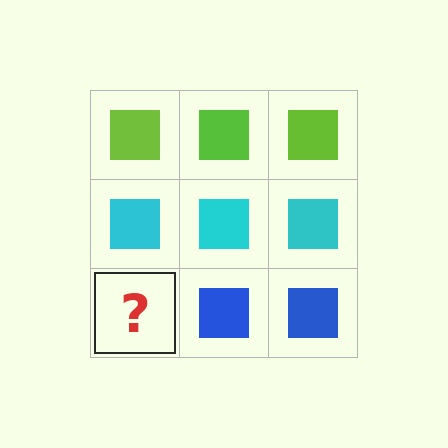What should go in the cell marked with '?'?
The missing cell should contain a blue square.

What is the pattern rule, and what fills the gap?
The rule is that each row has a consistent color. The gap should be filled with a blue square.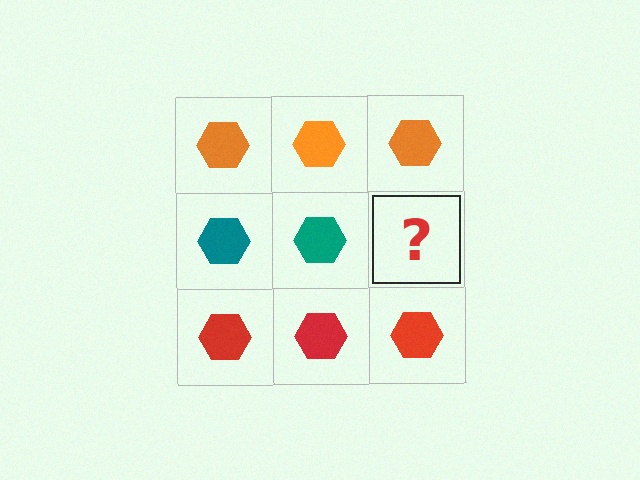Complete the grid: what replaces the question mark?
The question mark should be replaced with a teal hexagon.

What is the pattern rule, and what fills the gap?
The rule is that each row has a consistent color. The gap should be filled with a teal hexagon.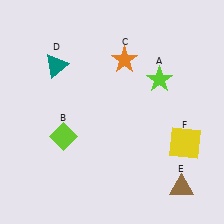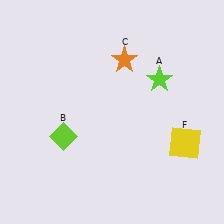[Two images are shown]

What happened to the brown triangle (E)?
The brown triangle (E) was removed in Image 2. It was in the bottom-right area of Image 1.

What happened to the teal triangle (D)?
The teal triangle (D) was removed in Image 2. It was in the top-left area of Image 1.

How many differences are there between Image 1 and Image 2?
There are 2 differences between the two images.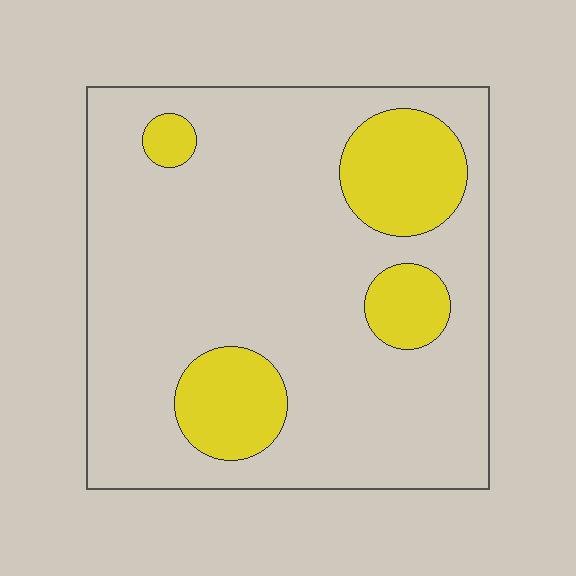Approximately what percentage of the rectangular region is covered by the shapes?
Approximately 20%.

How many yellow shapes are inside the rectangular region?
4.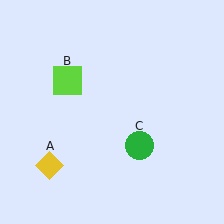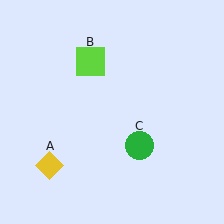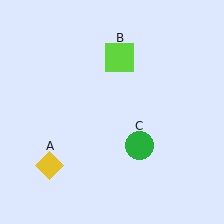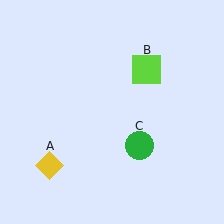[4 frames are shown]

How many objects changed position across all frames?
1 object changed position: lime square (object B).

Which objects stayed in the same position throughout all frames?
Yellow diamond (object A) and green circle (object C) remained stationary.